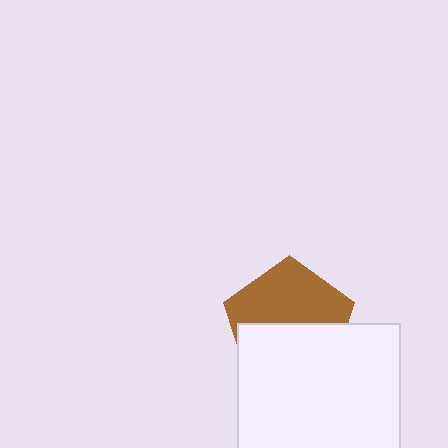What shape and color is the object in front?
The object in front is a white square.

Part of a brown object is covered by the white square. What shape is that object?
It is a pentagon.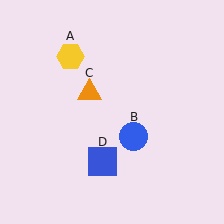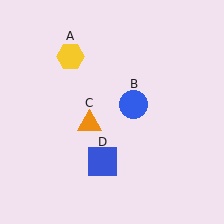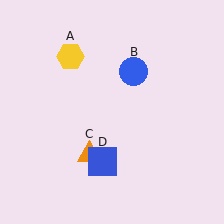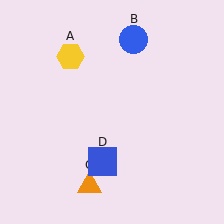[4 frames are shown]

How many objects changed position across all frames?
2 objects changed position: blue circle (object B), orange triangle (object C).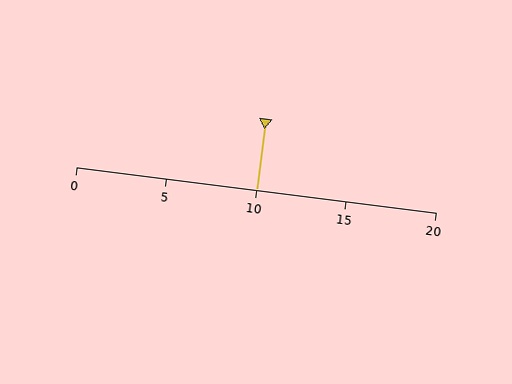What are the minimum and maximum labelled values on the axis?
The axis runs from 0 to 20.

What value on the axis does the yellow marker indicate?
The marker indicates approximately 10.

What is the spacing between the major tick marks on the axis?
The major ticks are spaced 5 apart.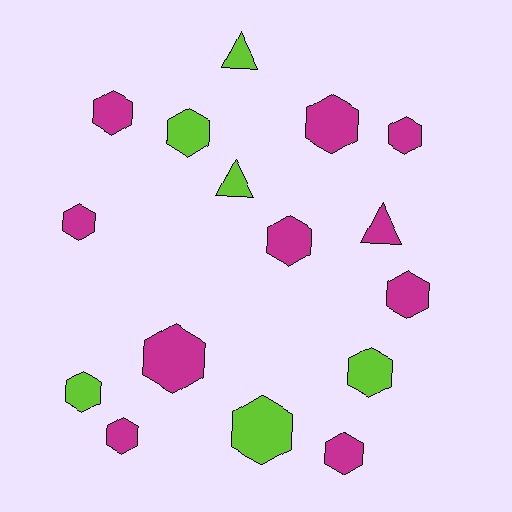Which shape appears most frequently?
Hexagon, with 13 objects.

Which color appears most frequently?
Magenta, with 10 objects.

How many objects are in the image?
There are 16 objects.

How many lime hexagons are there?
There are 4 lime hexagons.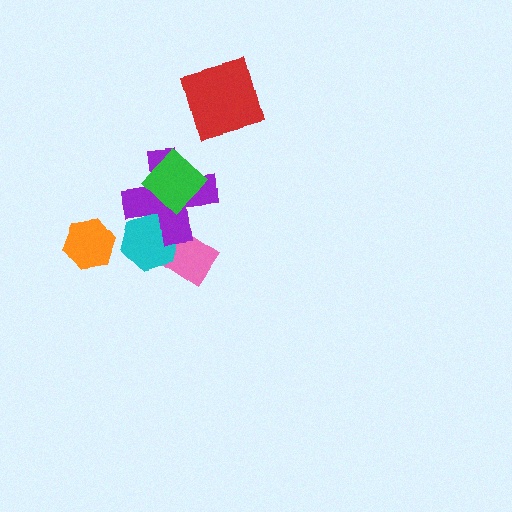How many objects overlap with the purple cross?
3 objects overlap with the purple cross.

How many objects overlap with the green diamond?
1 object overlaps with the green diamond.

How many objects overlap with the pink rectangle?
2 objects overlap with the pink rectangle.